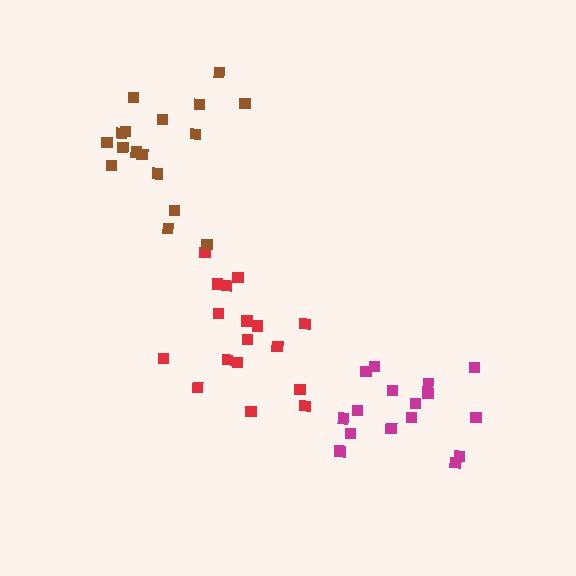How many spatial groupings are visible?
There are 3 spatial groupings.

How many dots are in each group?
Group 1: 17 dots, Group 2: 16 dots, Group 3: 17 dots (50 total).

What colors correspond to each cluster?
The clusters are colored: red, magenta, brown.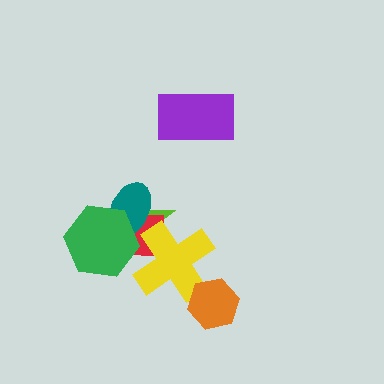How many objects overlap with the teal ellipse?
3 objects overlap with the teal ellipse.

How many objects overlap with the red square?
4 objects overlap with the red square.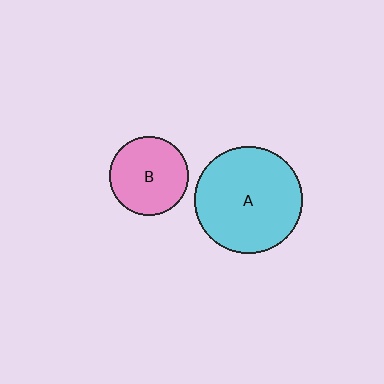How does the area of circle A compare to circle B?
Approximately 1.8 times.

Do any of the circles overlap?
No, none of the circles overlap.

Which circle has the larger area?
Circle A (cyan).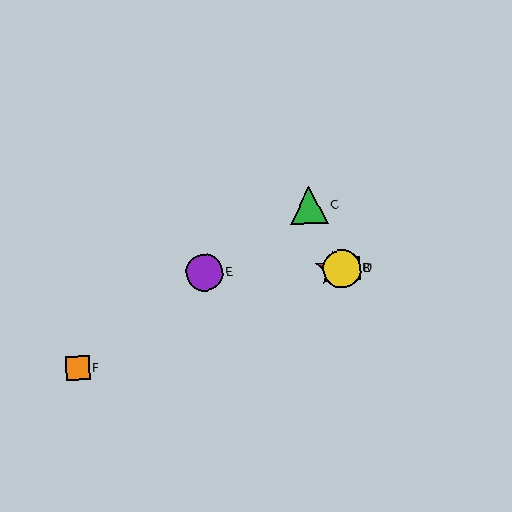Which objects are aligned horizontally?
Objects A, B, D, E are aligned horizontally.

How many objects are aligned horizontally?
4 objects (A, B, D, E) are aligned horizontally.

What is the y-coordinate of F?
Object F is at y≈368.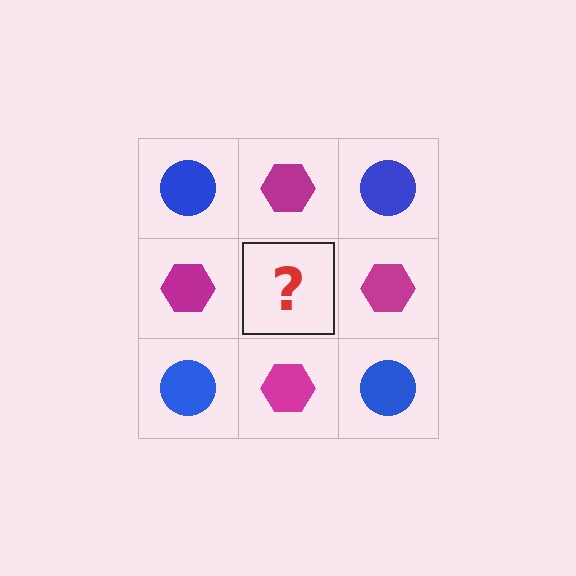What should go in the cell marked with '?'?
The missing cell should contain a blue circle.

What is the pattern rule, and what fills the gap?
The rule is that it alternates blue circle and magenta hexagon in a checkerboard pattern. The gap should be filled with a blue circle.